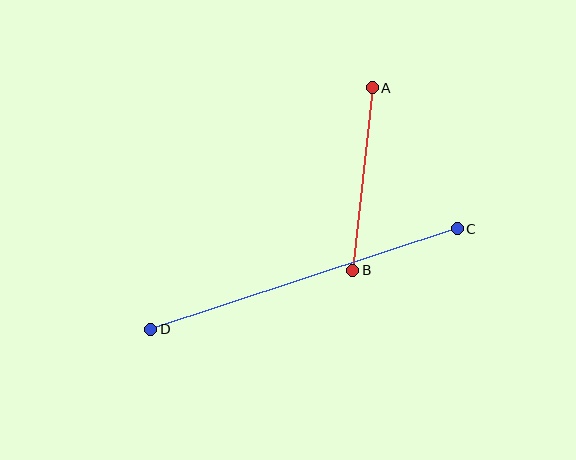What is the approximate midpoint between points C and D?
The midpoint is at approximately (304, 279) pixels.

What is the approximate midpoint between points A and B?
The midpoint is at approximately (362, 179) pixels.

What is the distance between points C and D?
The distance is approximately 322 pixels.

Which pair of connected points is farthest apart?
Points C and D are farthest apart.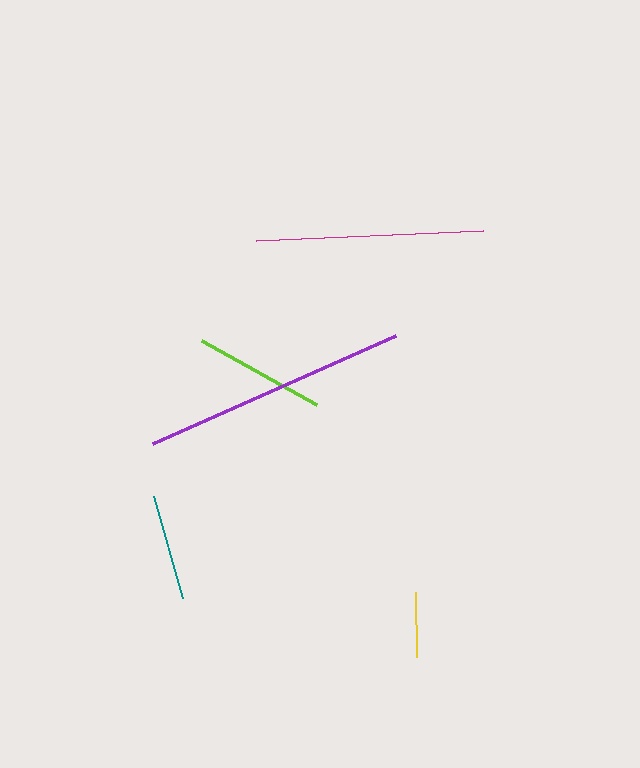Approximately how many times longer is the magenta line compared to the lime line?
The magenta line is approximately 1.7 times the length of the lime line.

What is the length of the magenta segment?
The magenta segment is approximately 227 pixels long.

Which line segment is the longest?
The purple line is the longest at approximately 265 pixels.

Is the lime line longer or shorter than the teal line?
The lime line is longer than the teal line.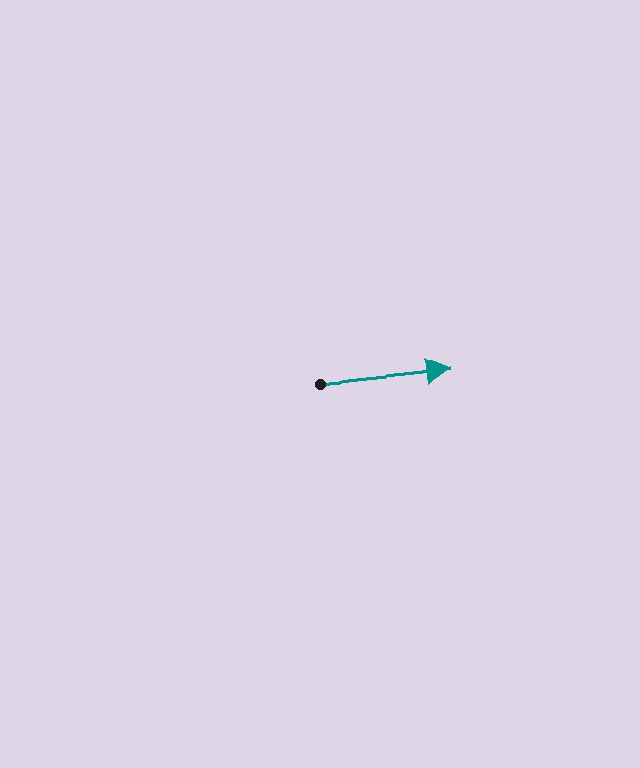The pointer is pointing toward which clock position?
Roughly 3 o'clock.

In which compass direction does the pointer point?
East.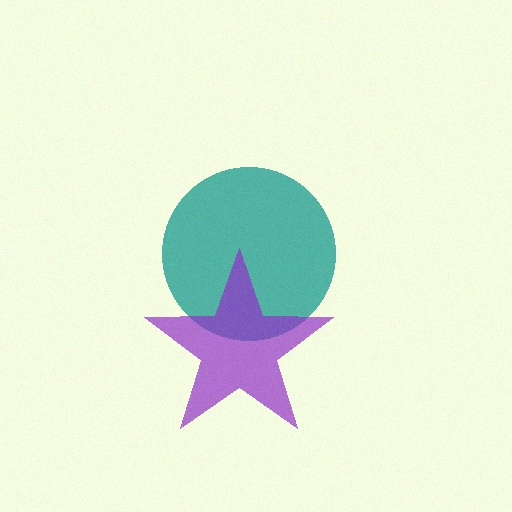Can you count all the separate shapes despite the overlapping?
Yes, there are 2 separate shapes.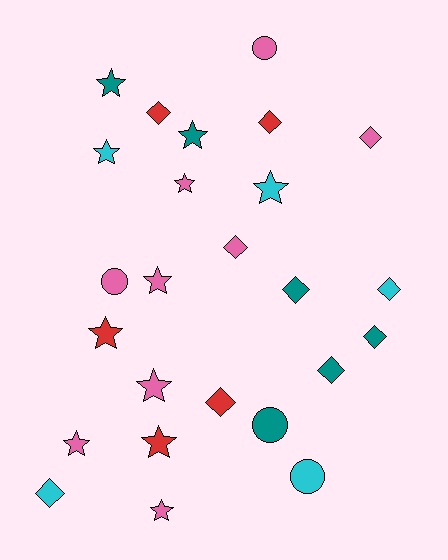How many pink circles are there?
There are 2 pink circles.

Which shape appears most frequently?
Star, with 11 objects.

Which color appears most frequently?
Pink, with 9 objects.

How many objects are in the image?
There are 25 objects.